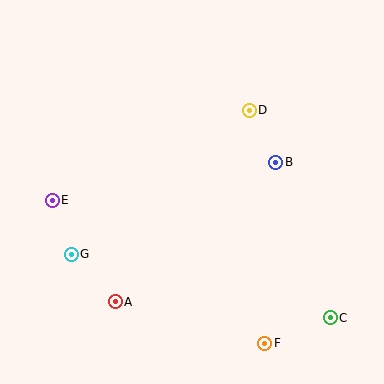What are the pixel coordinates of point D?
Point D is at (249, 110).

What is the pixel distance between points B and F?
The distance between B and F is 181 pixels.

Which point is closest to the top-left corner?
Point E is closest to the top-left corner.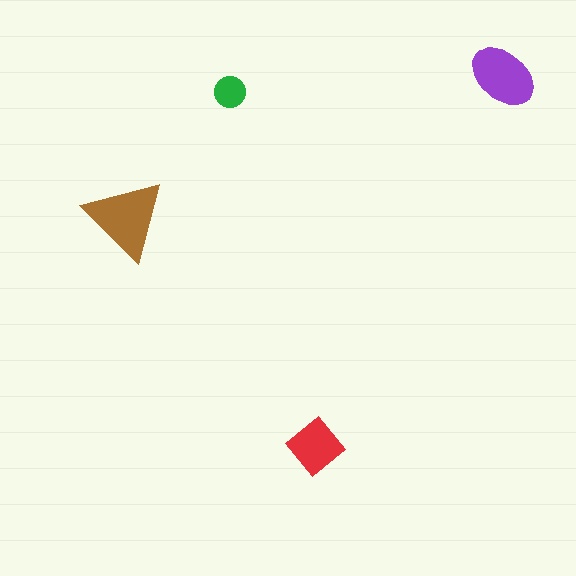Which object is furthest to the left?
The brown triangle is leftmost.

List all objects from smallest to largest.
The green circle, the red diamond, the purple ellipse, the brown triangle.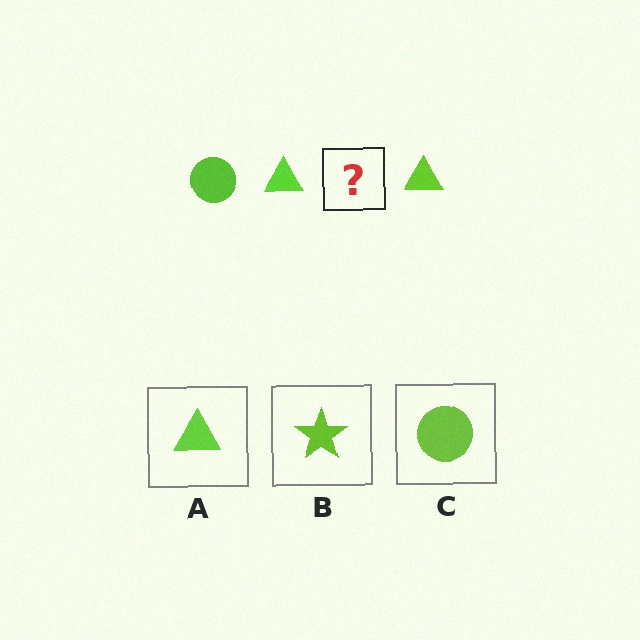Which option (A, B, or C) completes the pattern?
C.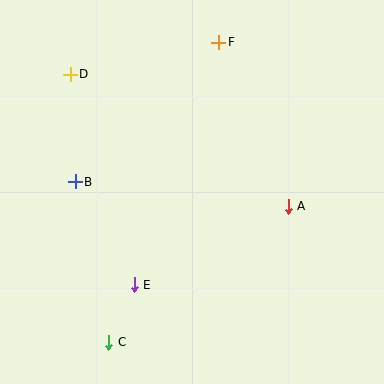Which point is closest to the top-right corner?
Point F is closest to the top-right corner.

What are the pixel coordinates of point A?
Point A is at (288, 206).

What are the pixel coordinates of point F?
Point F is at (219, 42).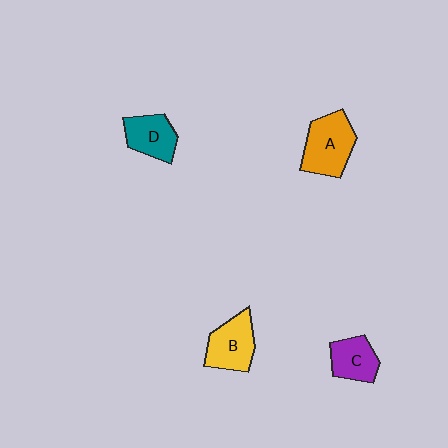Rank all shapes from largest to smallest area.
From largest to smallest: A (orange), B (yellow), D (teal), C (purple).